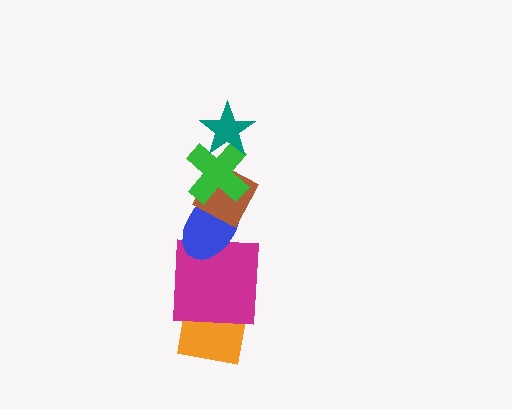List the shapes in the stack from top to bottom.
From top to bottom: the teal star, the green cross, the brown diamond, the blue ellipse, the magenta square, the orange square.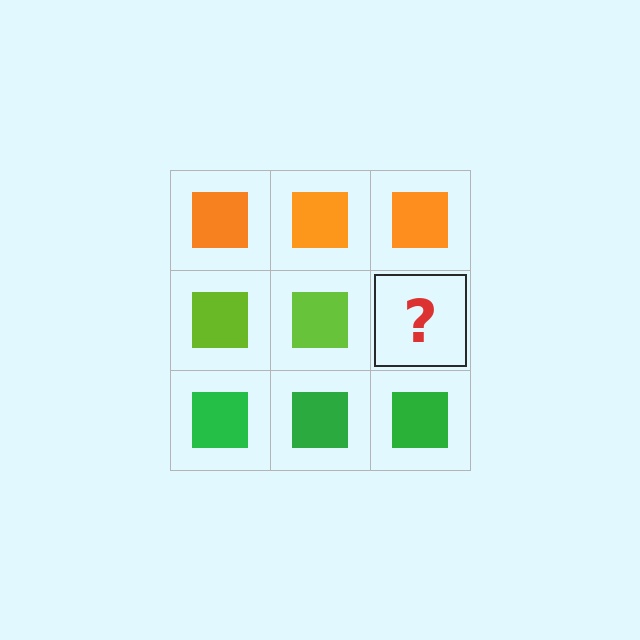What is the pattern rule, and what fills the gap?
The rule is that each row has a consistent color. The gap should be filled with a lime square.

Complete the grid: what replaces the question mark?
The question mark should be replaced with a lime square.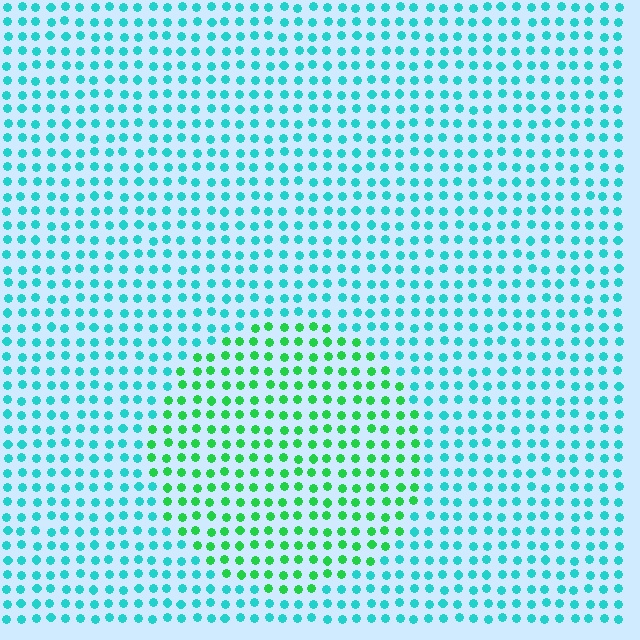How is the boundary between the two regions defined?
The boundary is defined purely by a slight shift in hue (about 46 degrees). Spacing, size, and orientation are identical on both sides.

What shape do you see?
I see a circle.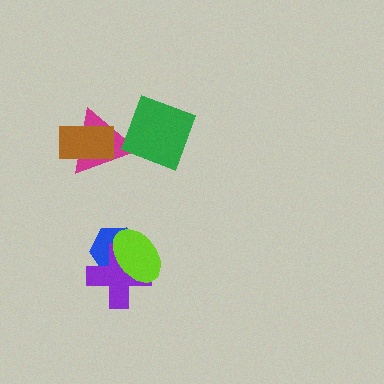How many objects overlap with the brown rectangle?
1 object overlaps with the brown rectangle.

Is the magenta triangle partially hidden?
Yes, it is partially covered by another shape.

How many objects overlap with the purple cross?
2 objects overlap with the purple cross.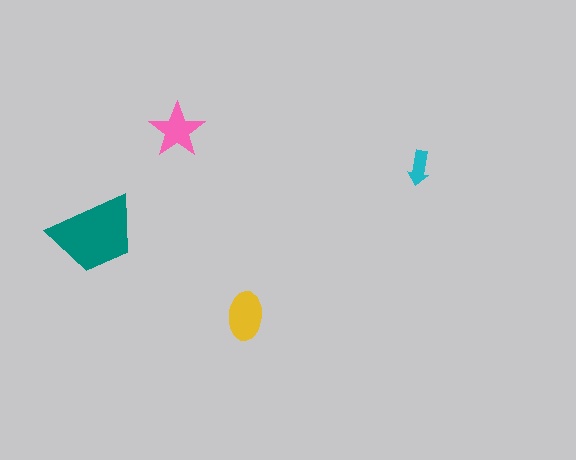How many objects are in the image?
There are 4 objects in the image.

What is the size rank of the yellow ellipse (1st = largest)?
2nd.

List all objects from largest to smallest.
The teal trapezoid, the yellow ellipse, the pink star, the cyan arrow.